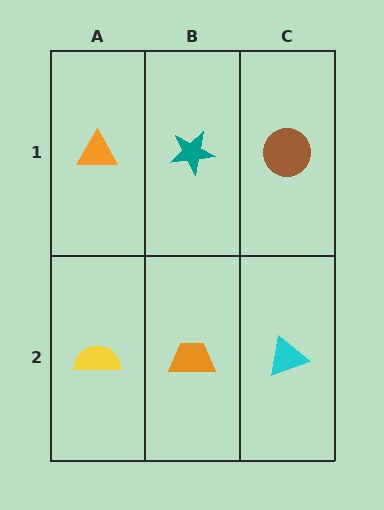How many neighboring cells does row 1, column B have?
3.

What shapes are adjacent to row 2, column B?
A teal star (row 1, column B), a yellow semicircle (row 2, column A), a cyan triangle (row 2, column C).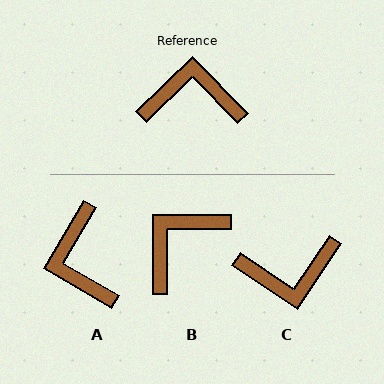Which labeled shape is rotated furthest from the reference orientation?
C, about 168 degrees away.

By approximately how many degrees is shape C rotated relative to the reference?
Approximately 168 degrees clockwise.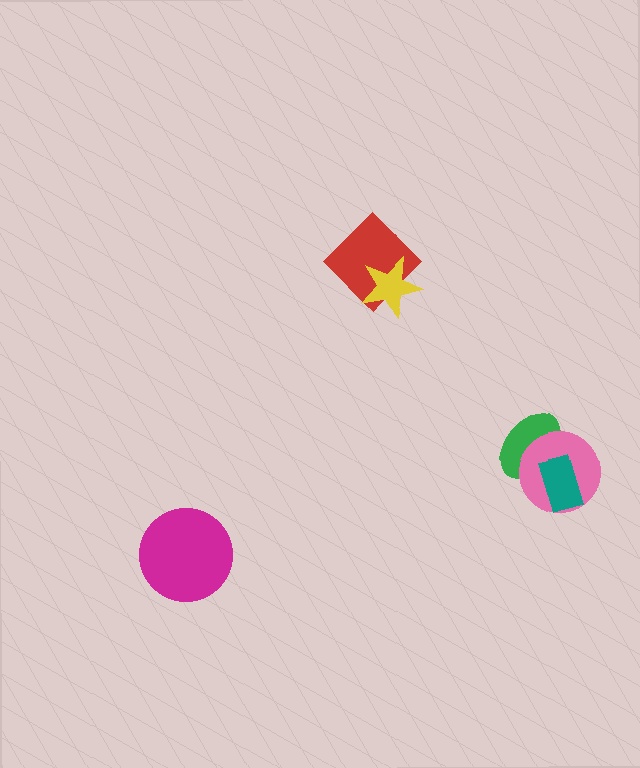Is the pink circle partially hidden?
Yes, it is partially covered by another shape.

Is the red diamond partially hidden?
Yes, it is partially covered by another shape.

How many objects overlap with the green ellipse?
2 objects overlap with the green ellipse.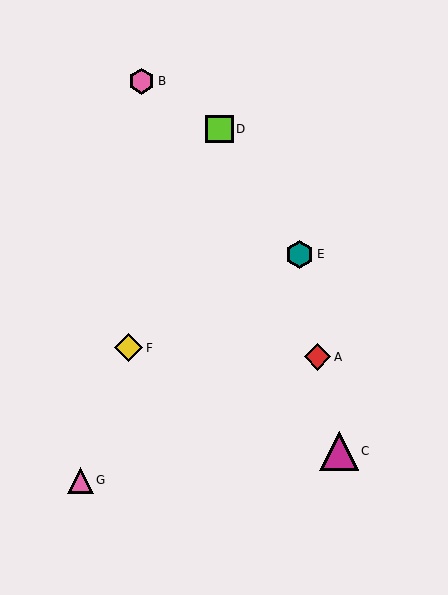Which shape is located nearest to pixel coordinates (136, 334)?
The yellow diamond (labeled F) at (129, 348) is nearest to that location.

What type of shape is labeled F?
Shape F is a yellow diamond.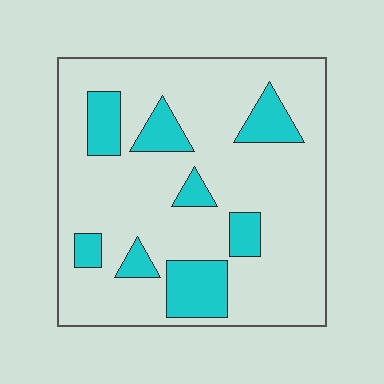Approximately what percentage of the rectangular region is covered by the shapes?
Approximately 20%.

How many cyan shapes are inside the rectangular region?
8.